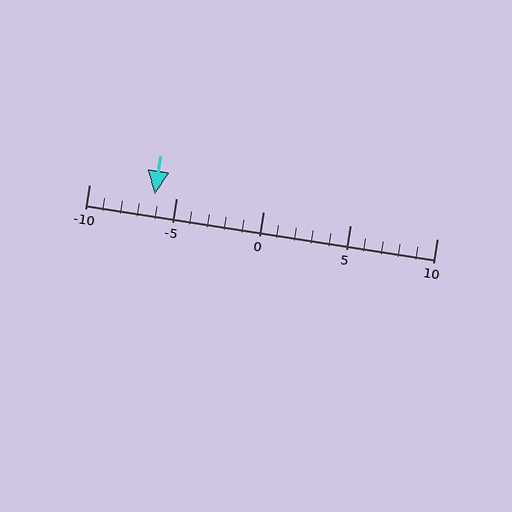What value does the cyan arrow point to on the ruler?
The cyan arrow points to approximately -6.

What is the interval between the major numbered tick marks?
The major tick marks are spaced 5 units apart.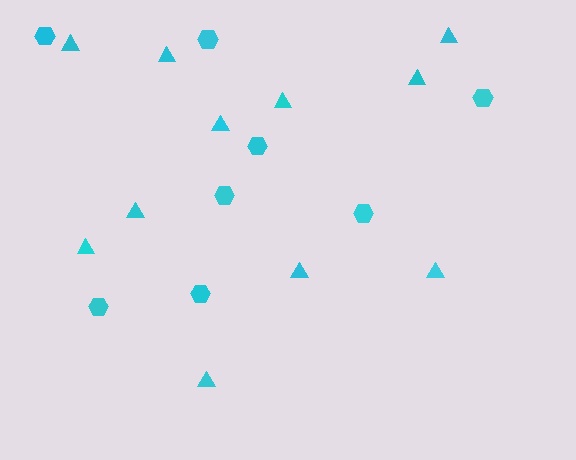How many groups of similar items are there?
There are 2 groups: one group of hexagons (8) and one group of triangles (11).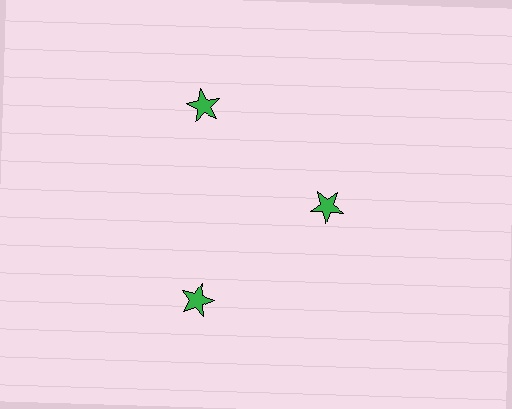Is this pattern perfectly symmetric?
No. The 3 green stars are arranged in a ring, but one element near the 3 o'clock position is pulled inward toward the center, breaking the 3-fold rotational symmetry.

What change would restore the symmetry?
The symmetry would be restored by moving it outward, back onto the ring so that all 3 stars sit at equal angles and equal distance from the center.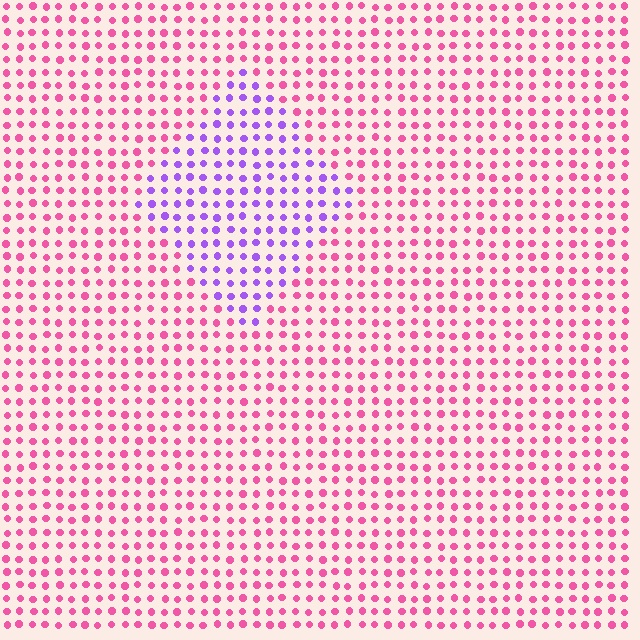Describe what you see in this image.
The image is filled with small pink elements in a uniform arrangement. A diamond-shaped region is visible where the elements are tinted to a slightly different hue, forming a subtle color boundary.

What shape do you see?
I see a diamond.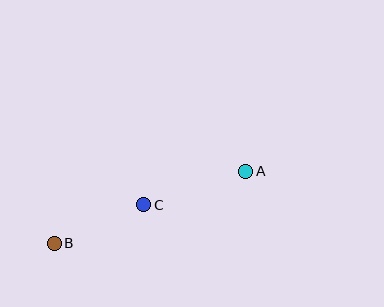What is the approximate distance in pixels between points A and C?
The distance between A and C is approximately 107 pixels.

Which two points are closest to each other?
Points B and C are closest to each other.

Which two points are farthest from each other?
Points A and B are farthest from each other.